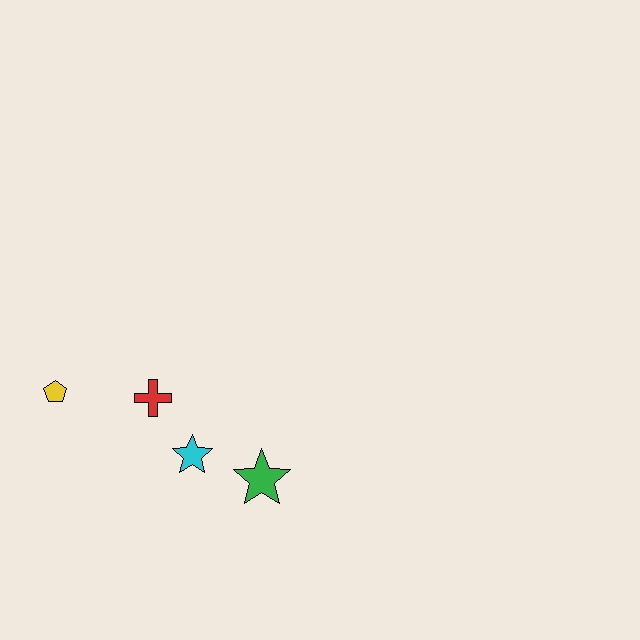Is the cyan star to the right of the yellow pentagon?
Yes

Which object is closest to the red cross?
The cyan star is closest to the red cross.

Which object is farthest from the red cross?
The green star is farthest from the red cross.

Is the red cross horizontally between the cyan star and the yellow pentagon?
Yes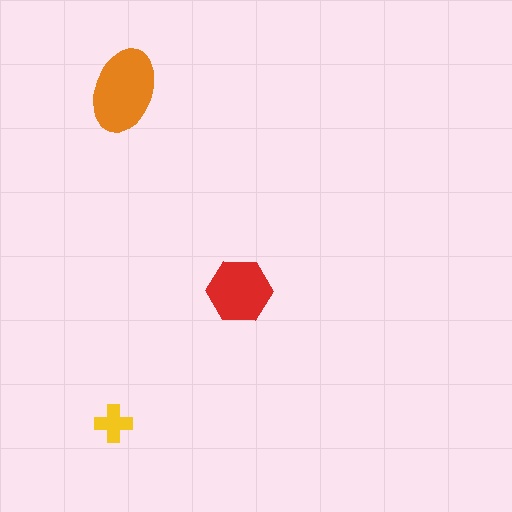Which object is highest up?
The orange ellipse is topmost.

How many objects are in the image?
There are 3 objects in the image.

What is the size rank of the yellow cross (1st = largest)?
3rd.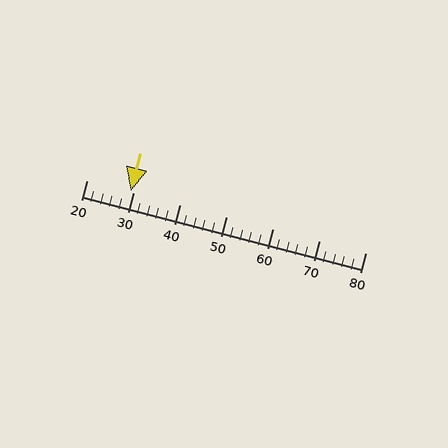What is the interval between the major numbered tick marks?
The major tick marks are spaced 10 units apart.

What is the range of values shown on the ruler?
The ruler shows values from 20 to 80.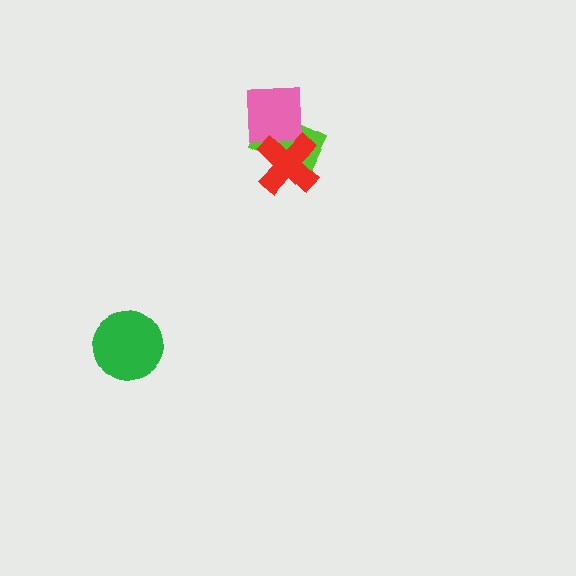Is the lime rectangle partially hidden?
Yes, it is partially covered by another shape.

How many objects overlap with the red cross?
2 objects overlap with the red cross.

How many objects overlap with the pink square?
2 objects overlap with the pink square.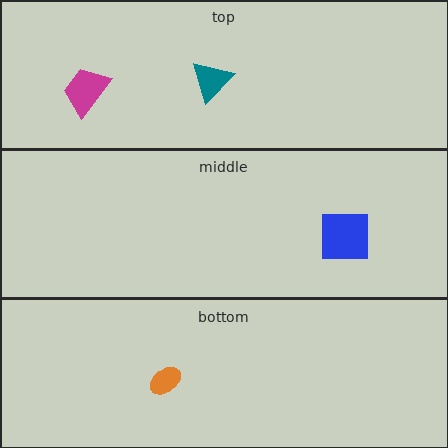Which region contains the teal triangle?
The top region.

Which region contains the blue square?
The middle region.